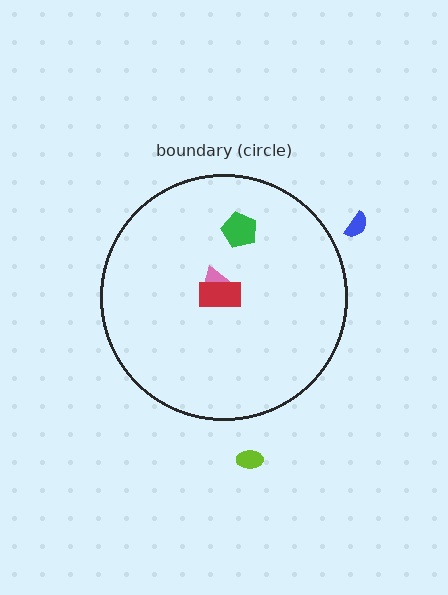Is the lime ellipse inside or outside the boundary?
Outside.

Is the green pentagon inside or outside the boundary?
Inside.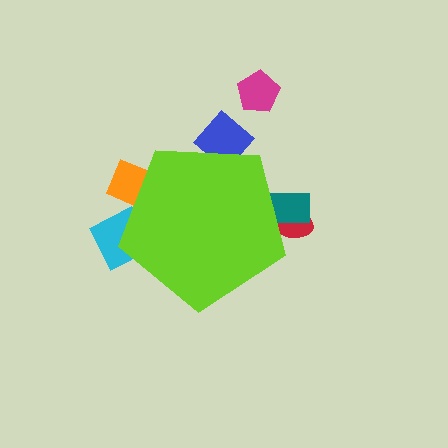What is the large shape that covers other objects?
A lime pentagon.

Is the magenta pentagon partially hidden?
No, the magenta pentagon is fully visible.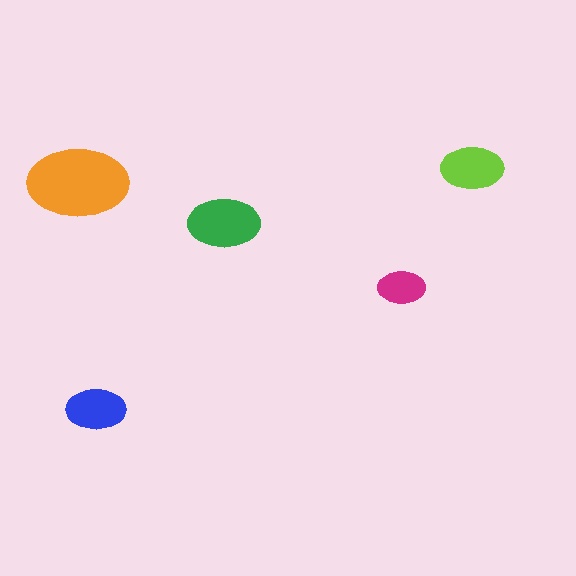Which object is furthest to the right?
The lime ellipse is rightmost.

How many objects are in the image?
There are 5 objects in the image.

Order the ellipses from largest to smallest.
the orange one, the green one, the lime one, the blue one, the magenta one.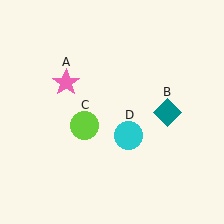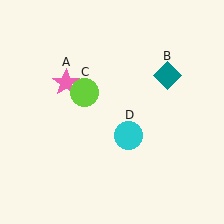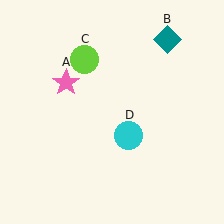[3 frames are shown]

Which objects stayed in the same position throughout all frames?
Pink star (object A) and cyan circle (object D) remained stationary.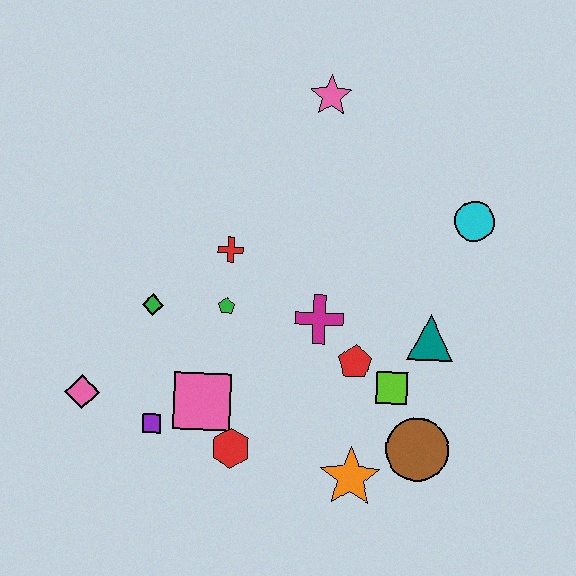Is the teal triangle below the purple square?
No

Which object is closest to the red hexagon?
The pink square is closest to the red hexagon.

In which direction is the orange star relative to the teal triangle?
The orange star is below the teal triangle.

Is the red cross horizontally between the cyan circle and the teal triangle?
No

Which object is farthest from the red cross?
The brown circle is farthest from the red cross.